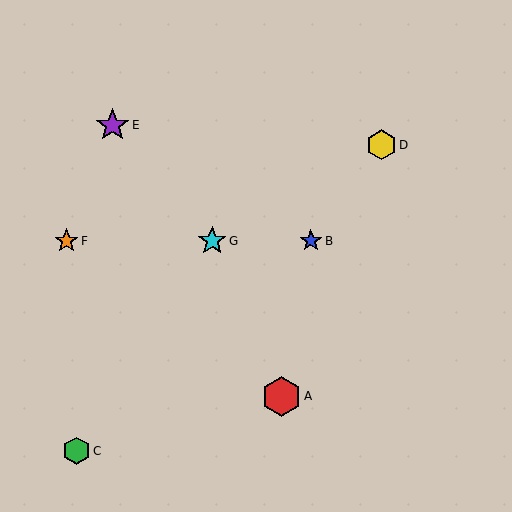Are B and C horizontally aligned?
No, B is at y≈241 and C is at y≈451.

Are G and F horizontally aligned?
Yes, both are at y≈241.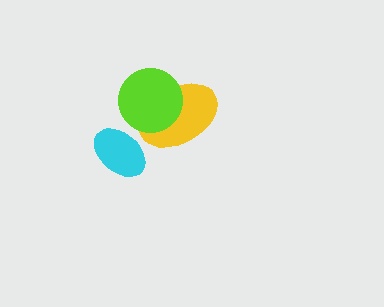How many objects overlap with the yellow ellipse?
1 object overlaps with the yellow ellipse.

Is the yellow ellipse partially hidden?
Yes, it is partially covered by another shape.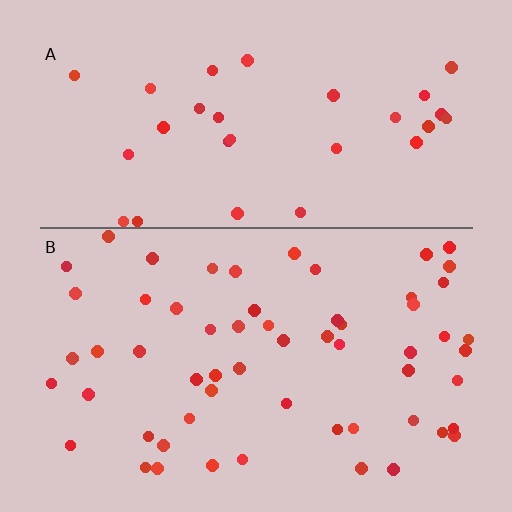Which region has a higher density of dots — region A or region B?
B (the bottom).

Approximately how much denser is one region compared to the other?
Approximately 1.9× — region B over region A.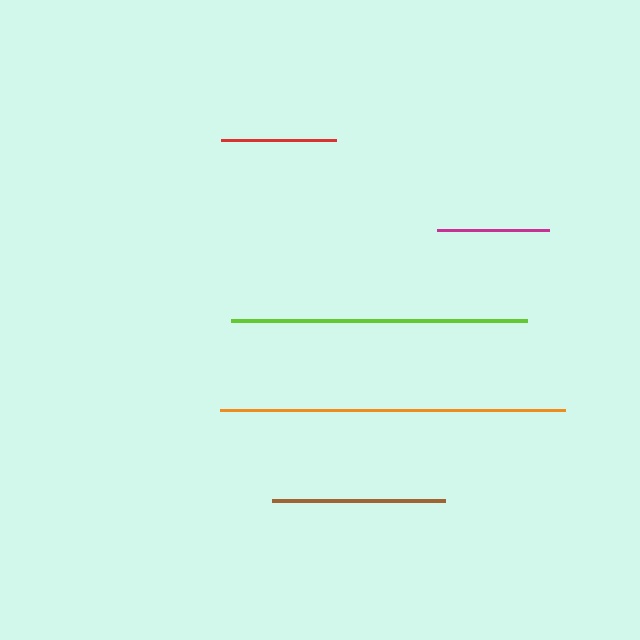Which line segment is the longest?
The orange line is the longest at approximately 344 pixels.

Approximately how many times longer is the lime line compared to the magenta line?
The lime line is approximately 2.6 times the length of the magenta line.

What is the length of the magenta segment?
The magenta segment is approximately 112 pixels long.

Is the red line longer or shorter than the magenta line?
The red line is longer than the magenta line.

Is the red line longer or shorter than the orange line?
The orange line is longer than the red line.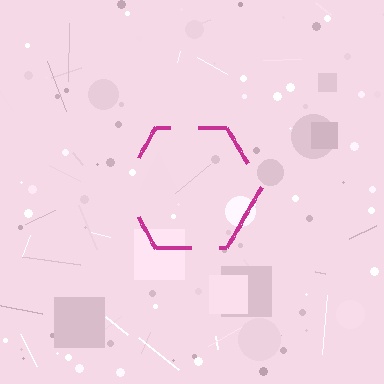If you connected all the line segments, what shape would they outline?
They would outline a hexagon.